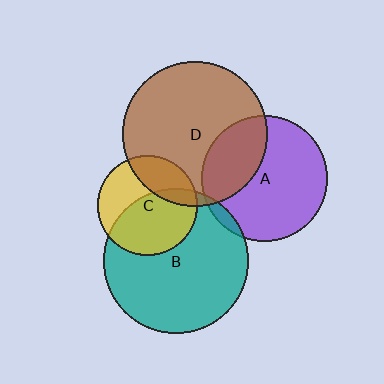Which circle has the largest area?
Circle D (brown).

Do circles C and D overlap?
Yes.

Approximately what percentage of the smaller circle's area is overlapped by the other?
Approximately 30%.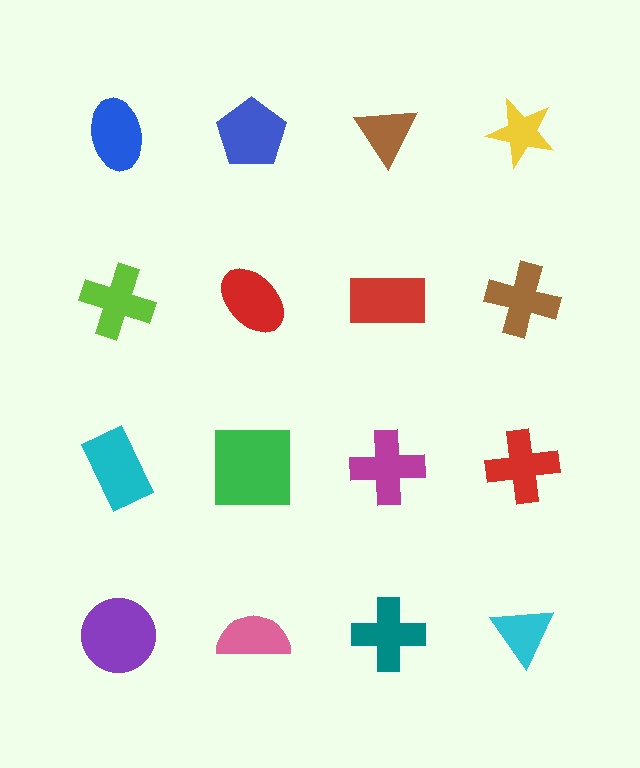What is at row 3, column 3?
A magenta cross.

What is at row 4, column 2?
A pink semicircle.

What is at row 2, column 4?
A brown cross.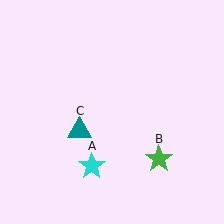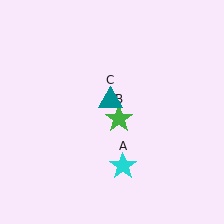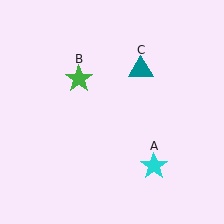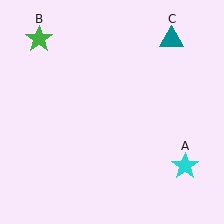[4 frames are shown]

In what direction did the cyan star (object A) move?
The cyan star (object A) moved right.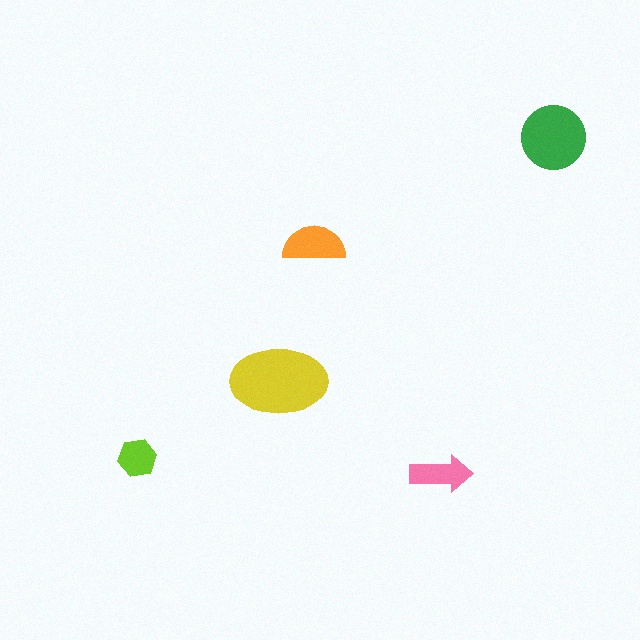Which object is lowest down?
The pink arrow is bottommost.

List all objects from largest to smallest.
The yellow ellipse, the green circle, the orange semicircle, the pink arrow, the lime hexagon.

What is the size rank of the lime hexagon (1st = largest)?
5th.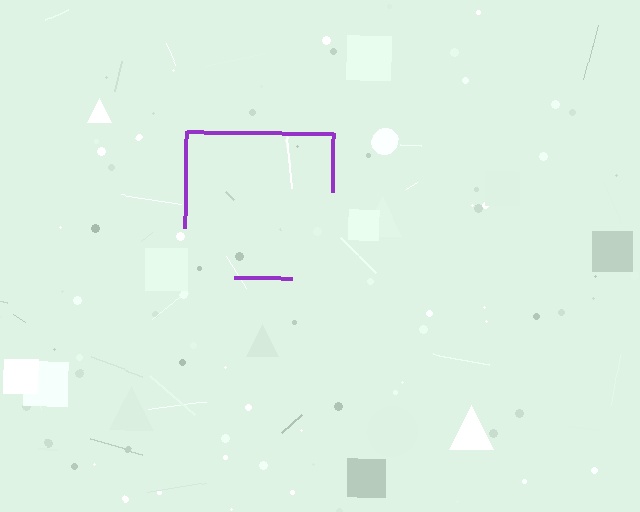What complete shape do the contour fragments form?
The contour fragments form a square.